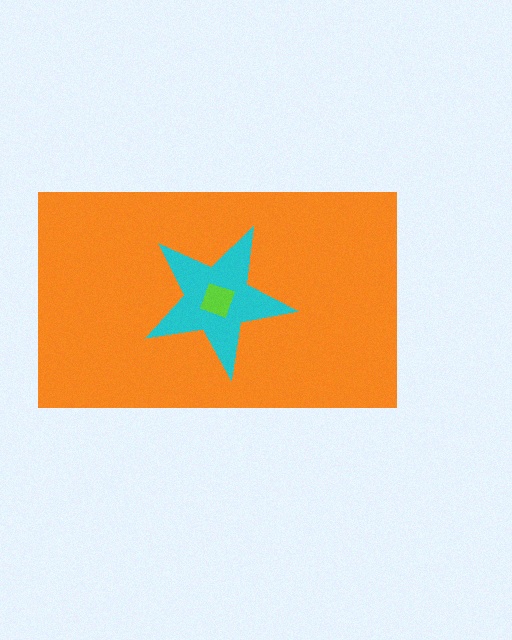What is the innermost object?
The lime square.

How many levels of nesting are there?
3.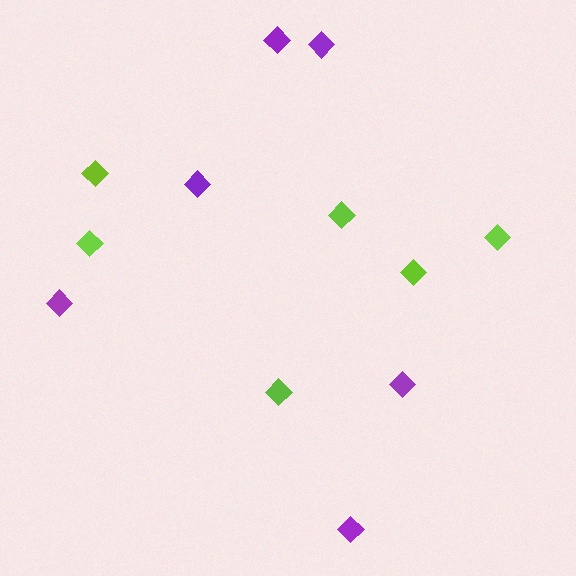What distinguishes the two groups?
There are 2 groups: one group of purple diamonds (6) and one group of lime diamonds (6).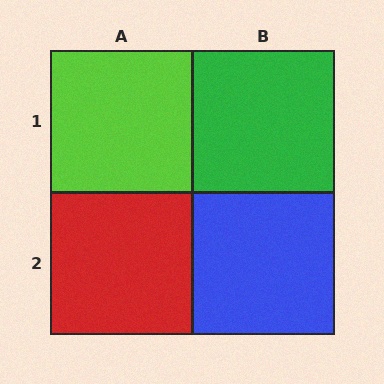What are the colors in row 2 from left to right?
Red, blue.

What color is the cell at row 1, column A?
Lime.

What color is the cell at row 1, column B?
Green.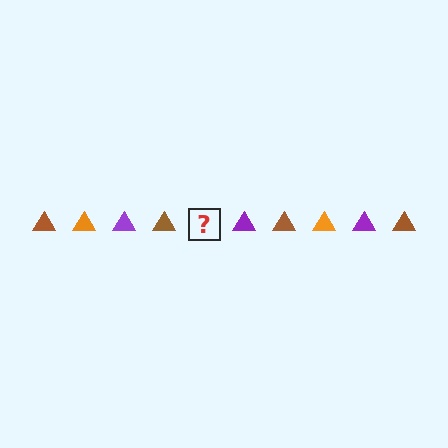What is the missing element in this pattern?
The missing element is an orange triangle.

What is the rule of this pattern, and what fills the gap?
The rule is that the pattern cycles through brown, orange, purple triangles. The gap should be filled with an orange triangle.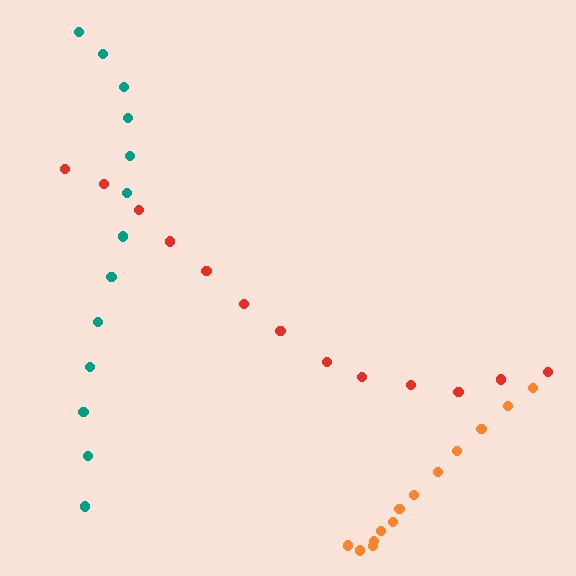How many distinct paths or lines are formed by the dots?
There are 3 distinct paths.